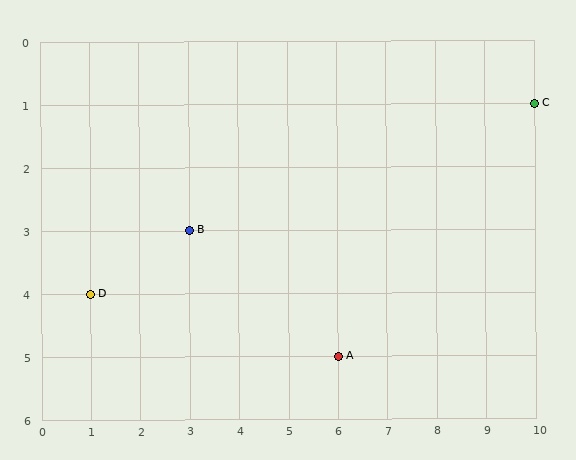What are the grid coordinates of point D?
Point D is at grid coordinates (1, 4).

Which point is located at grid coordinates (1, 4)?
Point D is at (1, 4).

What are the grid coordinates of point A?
Point A is at grid coordinates (6, 5).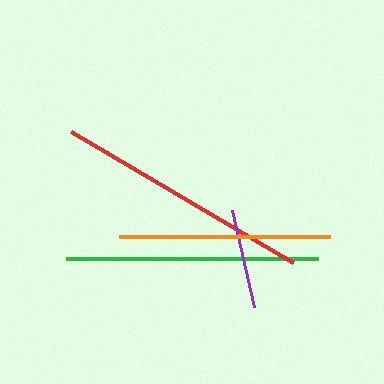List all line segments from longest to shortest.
From longest to shortest: red, green, orange, purple.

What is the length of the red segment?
The red segment is approximately 258 pixels long.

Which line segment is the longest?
The red line is the longest at approximately 258 pixels.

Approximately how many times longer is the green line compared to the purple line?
The green line is approximately 2.5 times the length of the purple line.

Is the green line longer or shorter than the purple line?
The green line is longer than the purple line.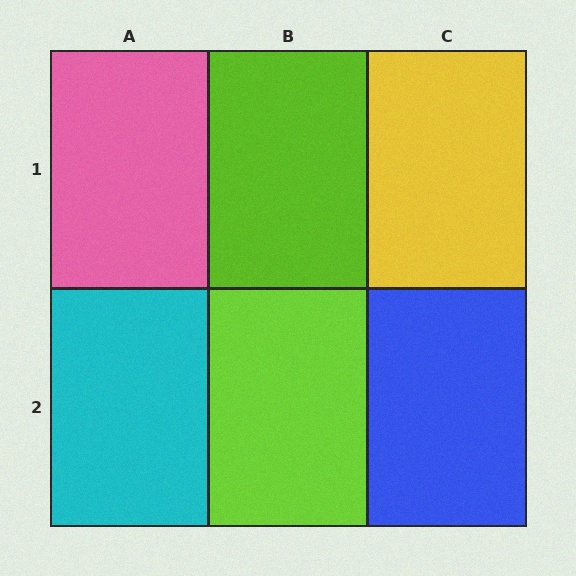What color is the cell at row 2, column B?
Lime.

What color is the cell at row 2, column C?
Blue.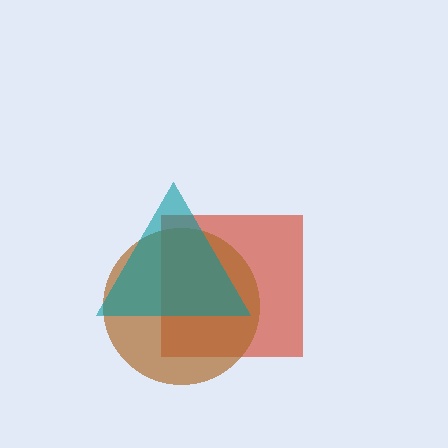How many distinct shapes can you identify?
There are 3 distinct shapes: a red square, a brown circle, a teal triangle.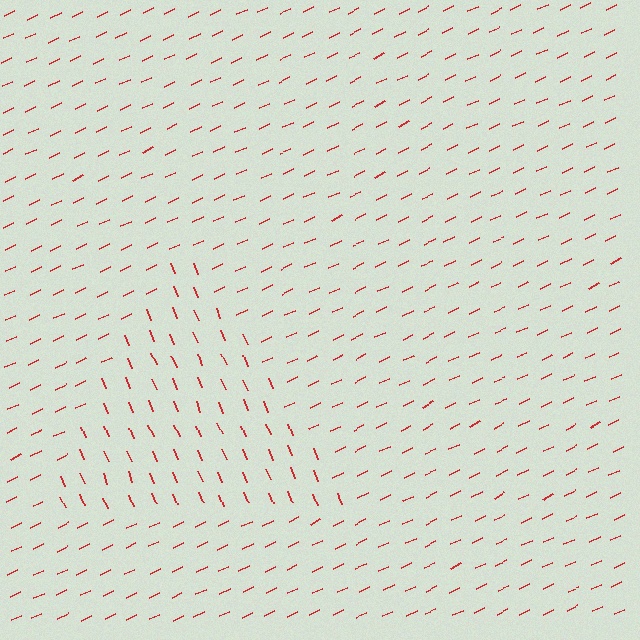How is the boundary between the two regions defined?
The boundary is defined purely by a change in line orientation (approximately 87 degrees difference). All lines are the same color and thickness.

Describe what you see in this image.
The image is filled with small red line segments. A triangle region in the image has lines oriented differently from the surrounding lines, creating a visible texture boundary.